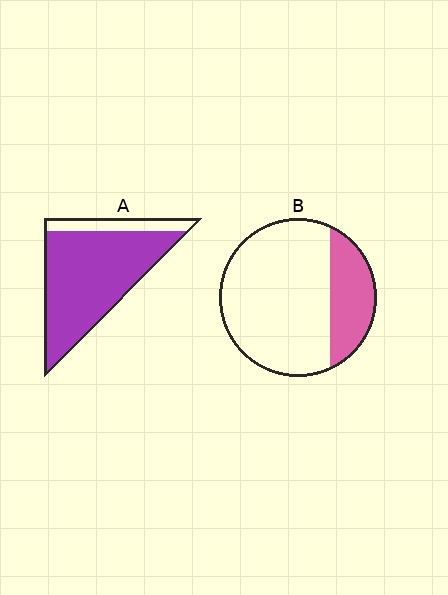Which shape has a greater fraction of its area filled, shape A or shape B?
Shape A.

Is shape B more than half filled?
No.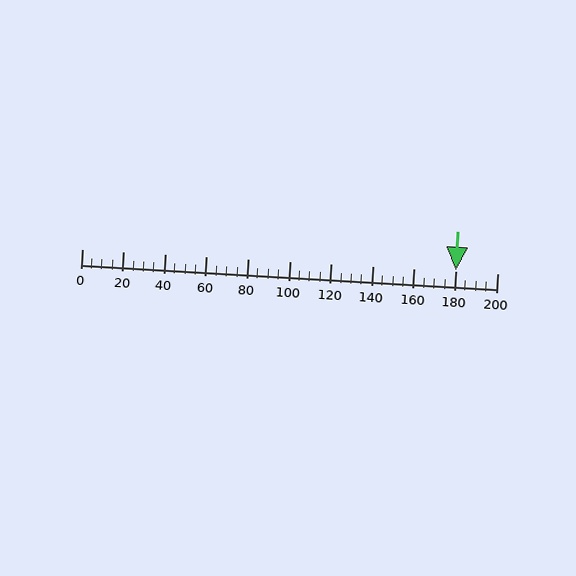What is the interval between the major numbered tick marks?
The major tick marks are spaced 20 units apart.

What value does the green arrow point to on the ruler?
The green arrow points to approximately 180.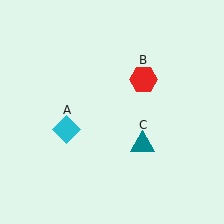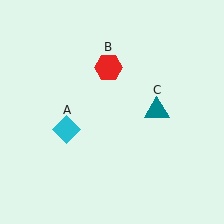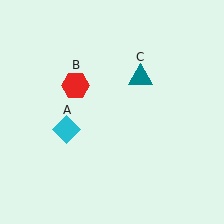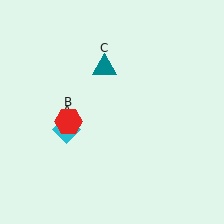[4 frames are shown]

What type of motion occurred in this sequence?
The red hexagon (object B), teal triangle (object C) rotated counterclockwise around the center of the scene.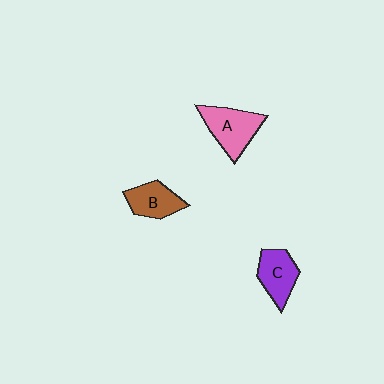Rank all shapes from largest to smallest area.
From largest to smallest: A (pink), C (purple), B (brown).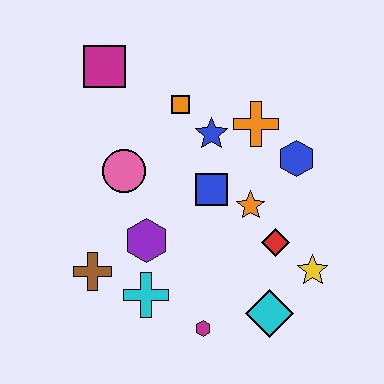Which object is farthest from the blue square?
The magenta square is farthest from the blue square.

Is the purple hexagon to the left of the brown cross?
No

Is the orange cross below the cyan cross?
No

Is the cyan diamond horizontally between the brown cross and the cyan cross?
No